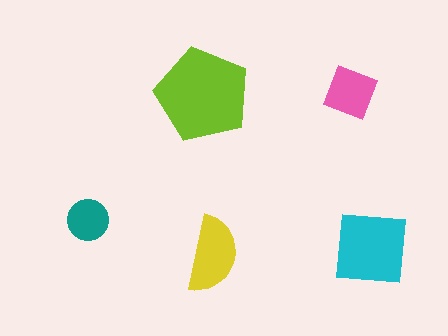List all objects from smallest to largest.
The teal circle, the pink diamond, the yellow semicircle, the cyan square, the lime pentagon.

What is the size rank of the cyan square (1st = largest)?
2nd.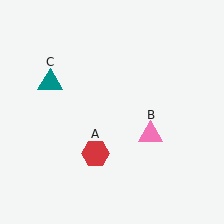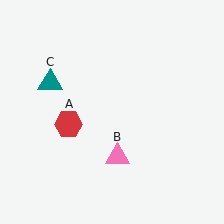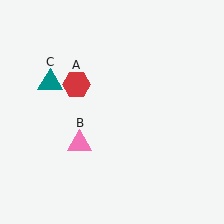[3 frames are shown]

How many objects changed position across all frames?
2 objects changed position: red hexagon (object A), pink triangle (object B).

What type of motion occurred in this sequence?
The red hexagon (object A), pink triangle (object B) rotated clockwise around the center of the scene.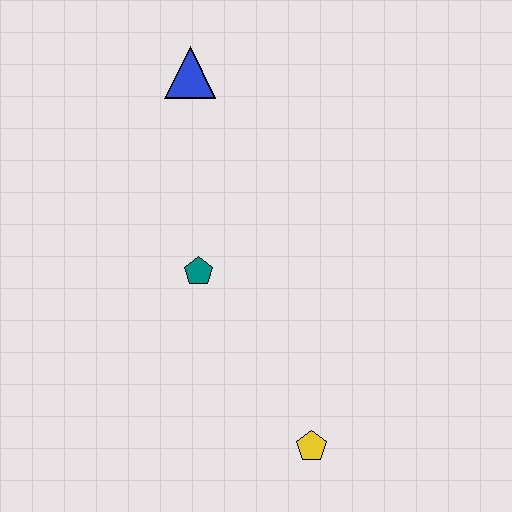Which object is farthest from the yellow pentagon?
The blue triangle is farthest from the yellow pentagon.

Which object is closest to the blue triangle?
The teal pentagon is closest to the blue triangle.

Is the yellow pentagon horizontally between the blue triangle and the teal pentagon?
No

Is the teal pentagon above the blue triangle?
No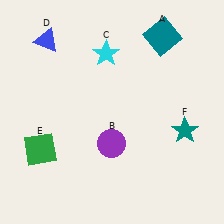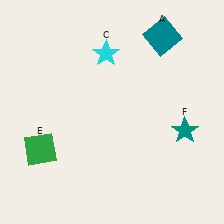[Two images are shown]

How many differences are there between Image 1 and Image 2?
There are 2 differences between the two images.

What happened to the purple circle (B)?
The purple circle (B) was removed in Image 2. It was in the bottom-left area of Image 1.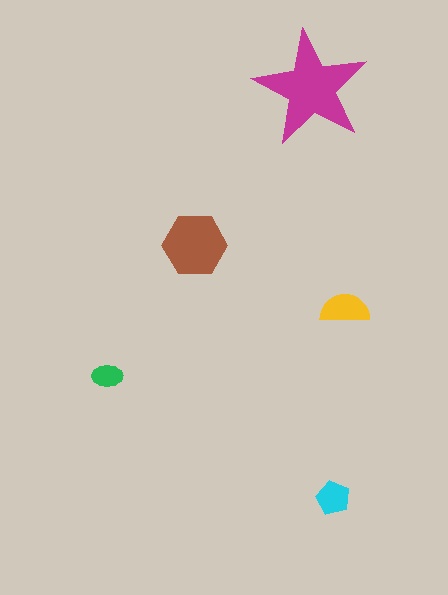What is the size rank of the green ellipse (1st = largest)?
5th.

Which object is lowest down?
The cyan pentagon is bottommost.